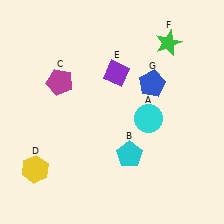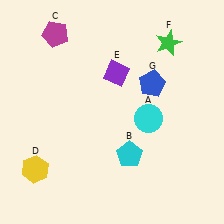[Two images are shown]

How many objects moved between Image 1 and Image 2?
1 object moved between the two images.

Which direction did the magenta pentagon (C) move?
The magenta pentagon (C) moved up.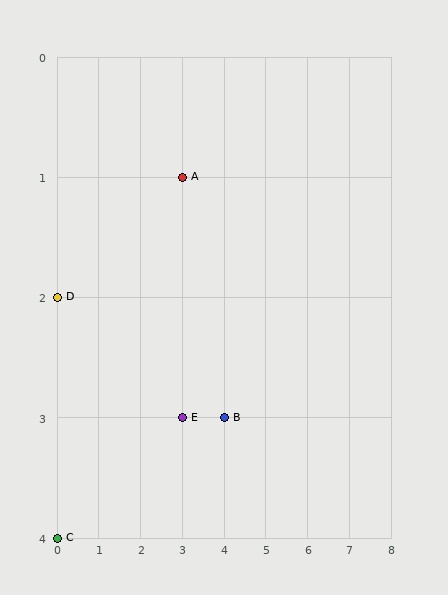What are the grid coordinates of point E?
Point E is at grid coordinates (3, 3).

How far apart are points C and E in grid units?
Points C and E are 3 columns and 1 row apart (about 3.2 grid units diagonally).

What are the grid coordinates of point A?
Point A is at grid coordinates (3, 1).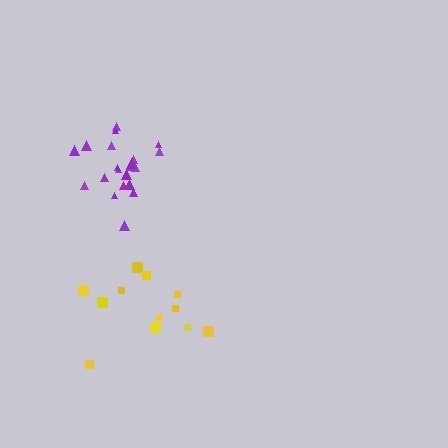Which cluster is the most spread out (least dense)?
Yellow.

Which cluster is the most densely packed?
Purple.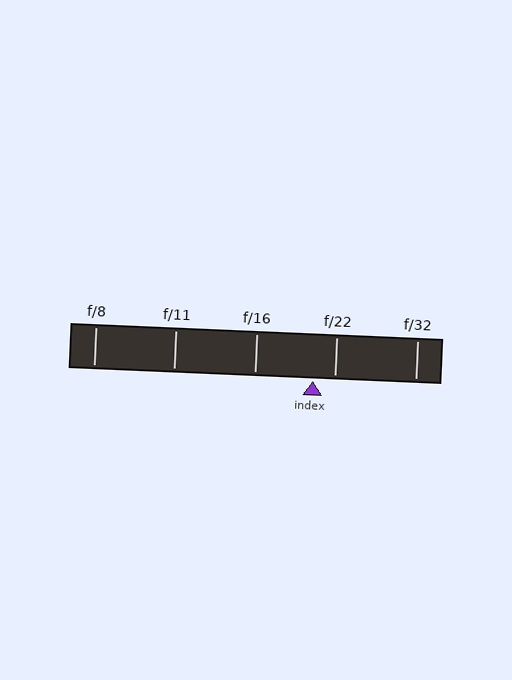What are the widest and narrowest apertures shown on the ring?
The widest aperture shown is f/8 and the narrowest is f/32.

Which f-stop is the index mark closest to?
The index mark is closest to f/22.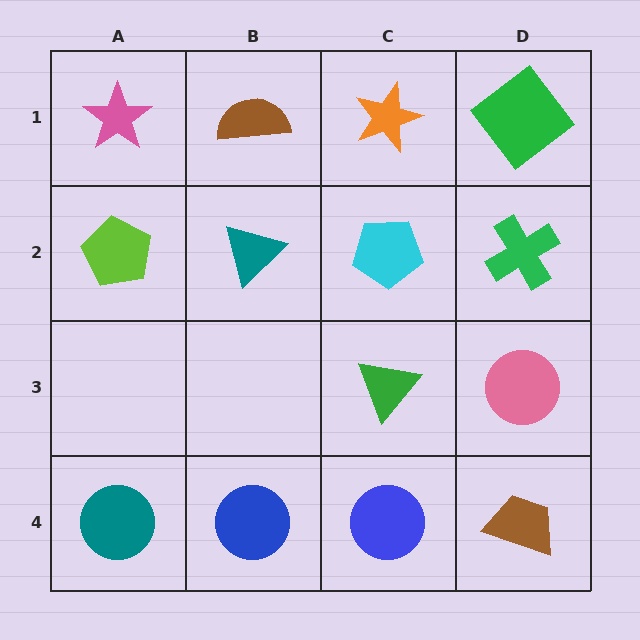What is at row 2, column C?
A cyan pentagon.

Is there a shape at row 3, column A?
No, that cell is empty.